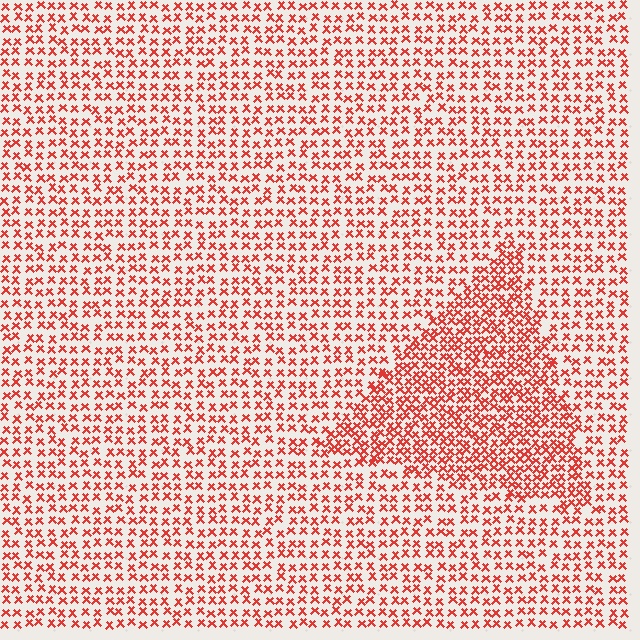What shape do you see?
I see a triangle.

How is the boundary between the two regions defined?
The boundary is defined by a change in element density (approximately 1.8x ratio). All elements are the same color, size, and shape.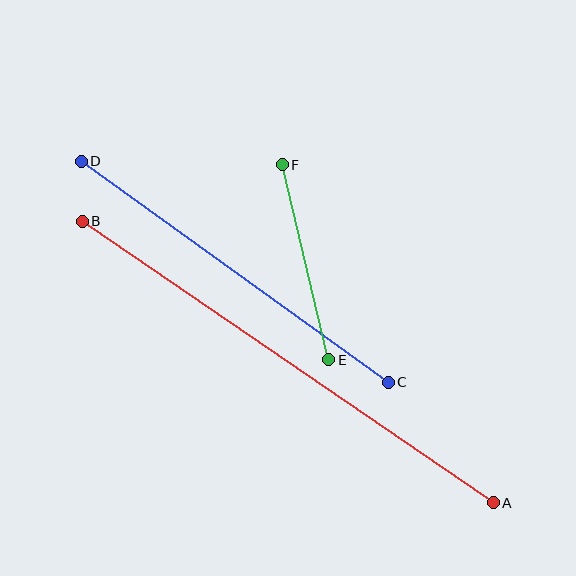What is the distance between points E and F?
The distance is approximately 200 pixels.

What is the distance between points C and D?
The distance is approximately 379 pixels.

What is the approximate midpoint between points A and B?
The midpoint is at approximately (288, 362) pixels.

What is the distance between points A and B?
The distance is approximately 498 pixels.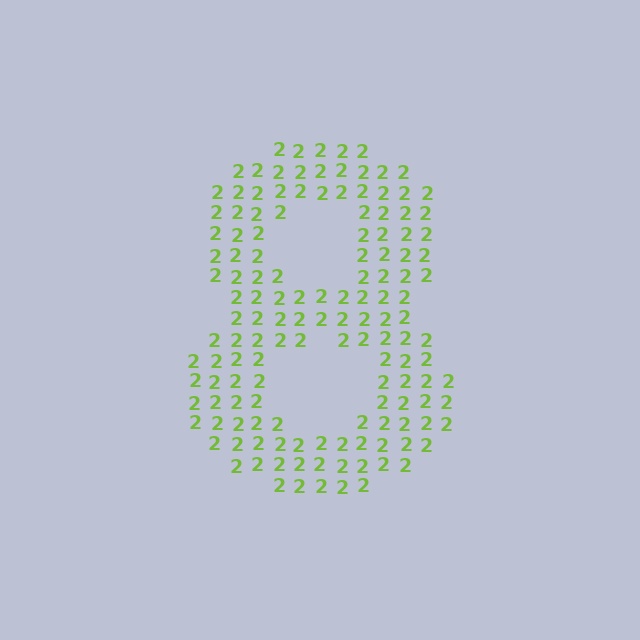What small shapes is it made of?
It is made of small digit 2's.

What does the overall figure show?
The overall figure shows the digit 8.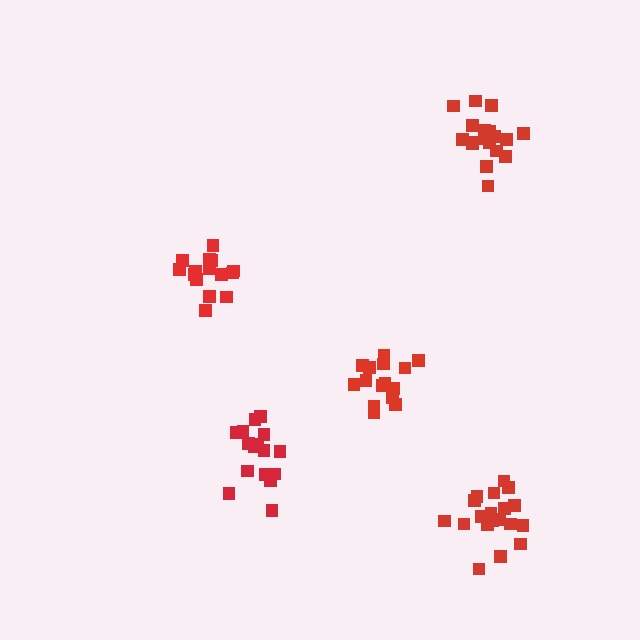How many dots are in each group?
Group 1: 16 dots, Group 2: 17 dots, Group 3: 16 dots, Group 4: 19 dots, Group 5: 20 dots (88 total).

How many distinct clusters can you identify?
There are 5 distinct clusters.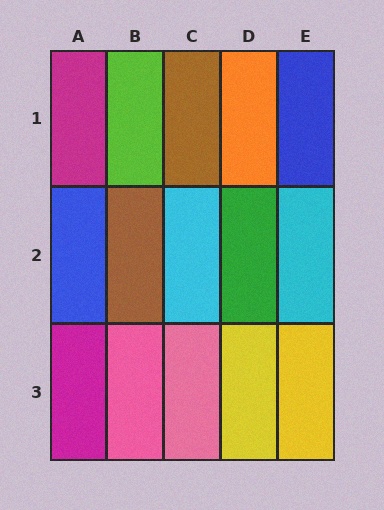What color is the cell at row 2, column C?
Cyan.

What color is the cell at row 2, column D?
Green.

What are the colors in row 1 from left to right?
Magenta, lime, brown, orange, blue.